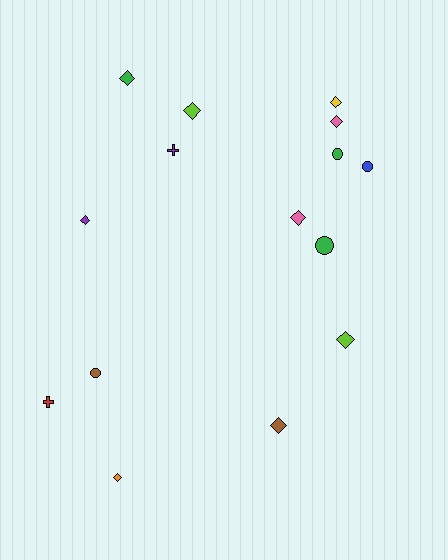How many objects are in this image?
There are 15 objects.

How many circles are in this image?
There are 4 circles.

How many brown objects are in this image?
There are 2 brown objects.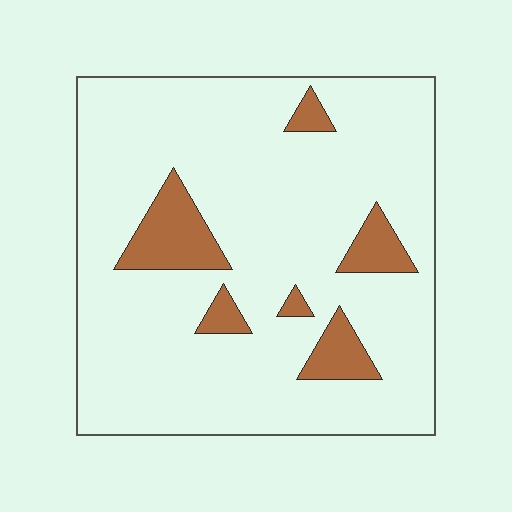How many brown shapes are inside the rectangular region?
6.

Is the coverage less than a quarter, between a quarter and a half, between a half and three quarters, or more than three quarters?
Less than a quarter.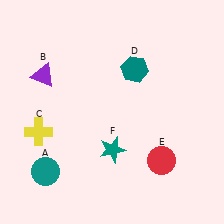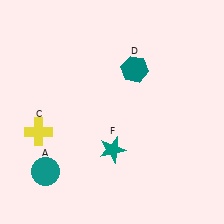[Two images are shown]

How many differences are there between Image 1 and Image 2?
There are 2 differences between the two images.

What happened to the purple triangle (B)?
The purple triangle (B) was removed in Image 2. It was in the top-left area of Image 1.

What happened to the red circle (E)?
The red circle (E) was removed in Image 2. It was in the bottom-right area of Image 1.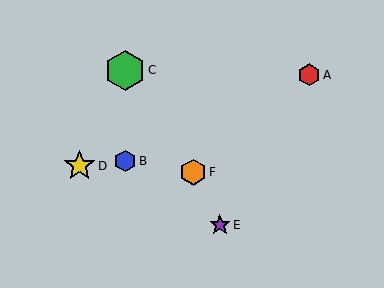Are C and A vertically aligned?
No, C is at x≈125 and A is at x≈309.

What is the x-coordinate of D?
Object D is at x≈80.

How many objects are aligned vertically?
2 objects (B, C) are aligned vertically.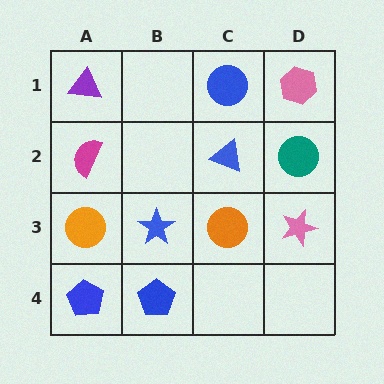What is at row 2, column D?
A teal circle.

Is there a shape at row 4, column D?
No, that cell is empty.